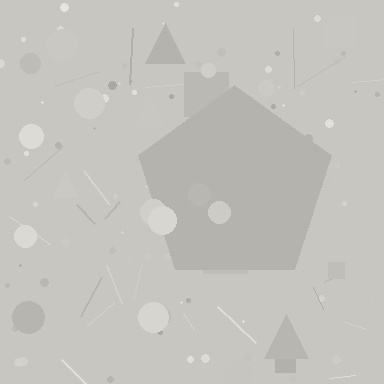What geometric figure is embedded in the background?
A pentagon is embedded in the background.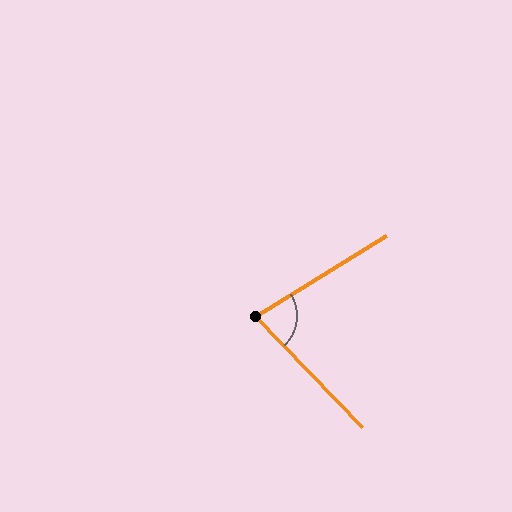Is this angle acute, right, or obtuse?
It is acute.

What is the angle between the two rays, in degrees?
Approximately 78 degrees.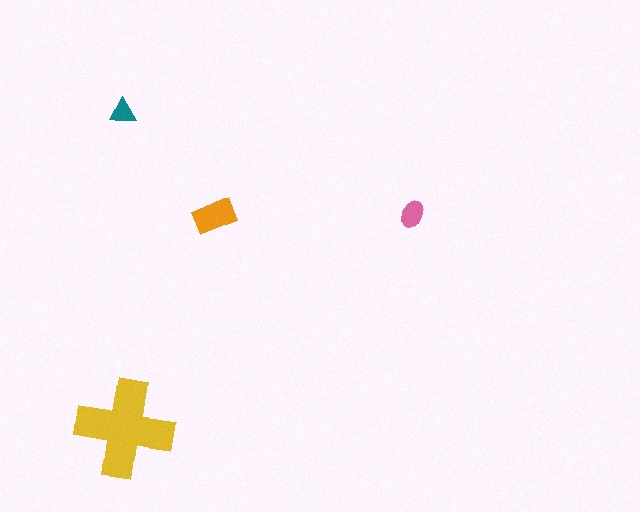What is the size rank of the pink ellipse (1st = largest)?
3rd.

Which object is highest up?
The teal triangle is topmost.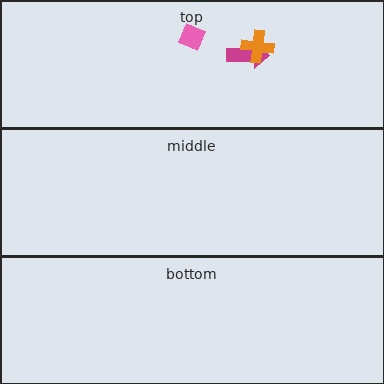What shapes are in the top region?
The magenta arrow, the pink diamond, the orange cross.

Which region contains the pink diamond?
The top region.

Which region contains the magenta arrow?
The top region.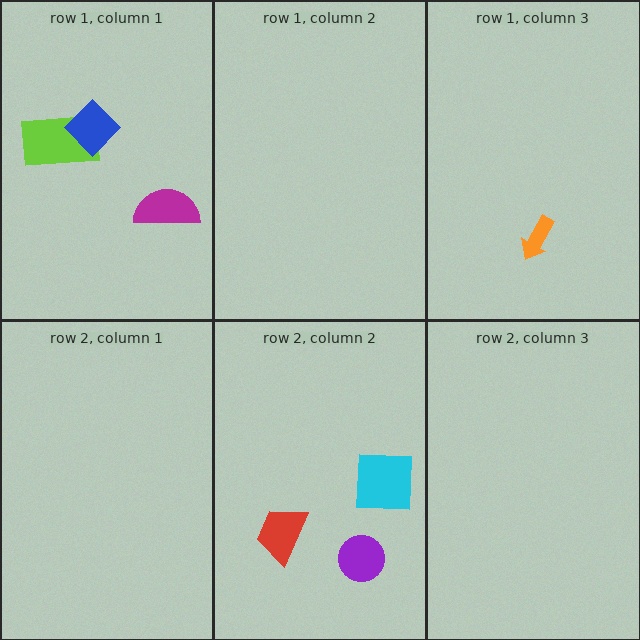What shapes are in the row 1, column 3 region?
The orange arrow.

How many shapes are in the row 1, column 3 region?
1.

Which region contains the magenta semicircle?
The row 1, column 1 region.